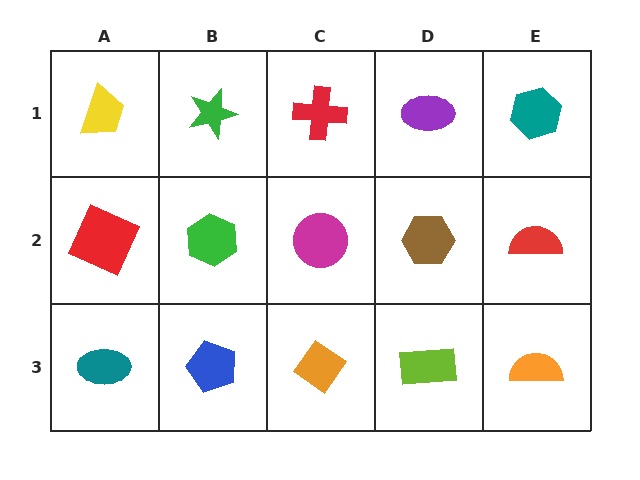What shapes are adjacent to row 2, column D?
A purple ellipse (row 1, column D), a lime rectangle (row 3, column D), a magenta circle (row 2, column C), a red semicircle (row 2, column E).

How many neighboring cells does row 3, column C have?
3.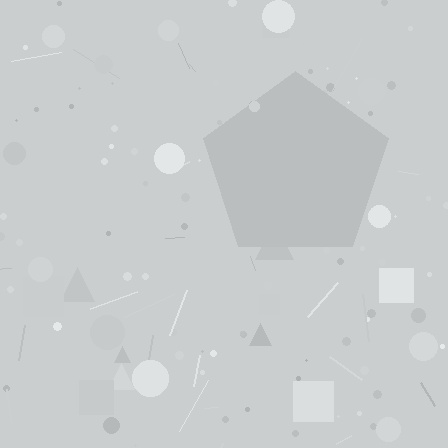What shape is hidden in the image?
A pentagon is hidden in the image.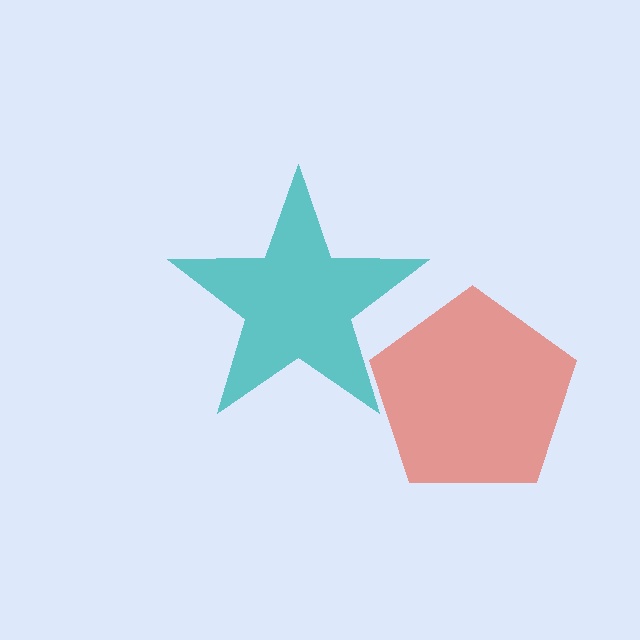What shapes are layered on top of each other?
The layered shapes are: a red pentagon, a teal star.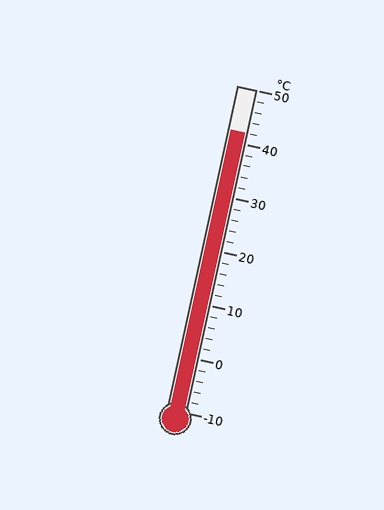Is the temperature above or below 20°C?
The temperature is above 20°C.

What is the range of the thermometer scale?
The thermometer scale ranges from -10°C to 50°C.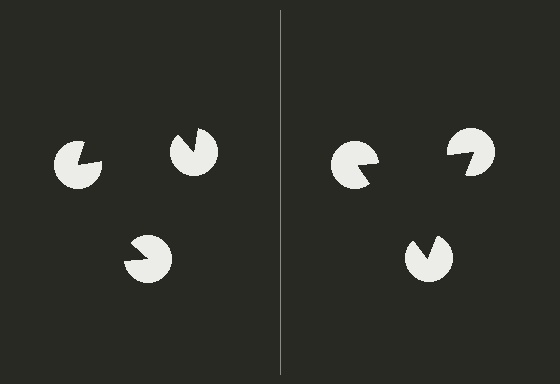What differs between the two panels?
The pac-man discs are positioned identically on both sides; only the wedge orientations differ. On the right they align to a triangle; on the left they are misaligned.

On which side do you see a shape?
An illusory triangle appears on the right side. On the left side the wedge cuts are rotated, so no coherent shape forms.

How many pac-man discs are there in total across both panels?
6 — 3 on each side.